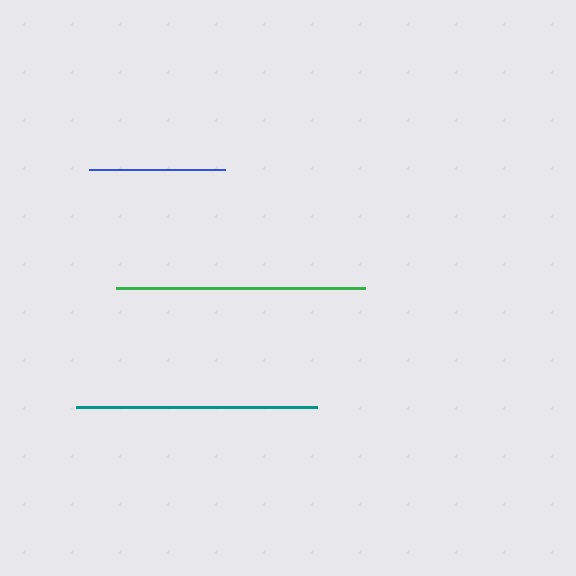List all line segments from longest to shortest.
From longest to shortest: green, teal, blue.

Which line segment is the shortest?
The blue line is the shortest at approximately 137 pixels.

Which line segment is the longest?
The green line is the longest at approximately 249 pixels.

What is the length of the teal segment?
The teal segment is approximately 241 pixels long.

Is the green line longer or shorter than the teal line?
The green line is longer than the teal line.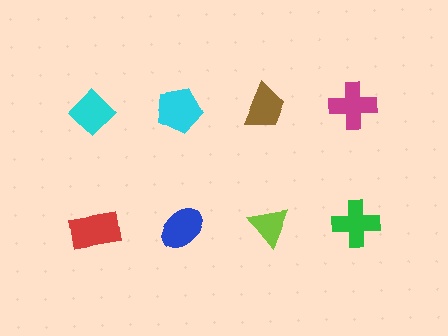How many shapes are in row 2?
4 shapes.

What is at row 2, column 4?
A green cross.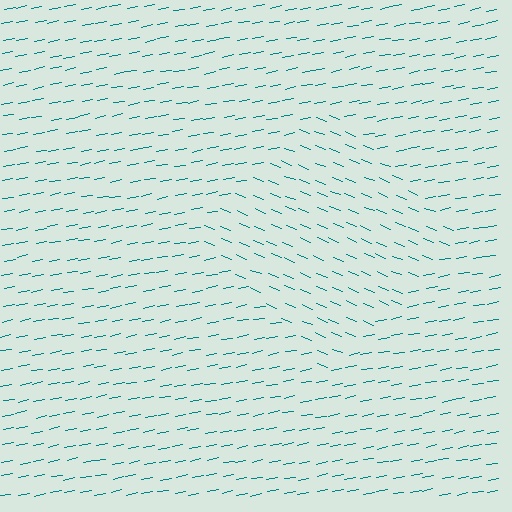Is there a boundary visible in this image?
Yes, there is a texture boundary formed by a change in line orientation.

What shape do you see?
I see a diamond.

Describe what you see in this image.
The image is filled with small teal line segments. A diamond region in the image has lines oriented differently from the surrounding lines, creating a visible texture boundary.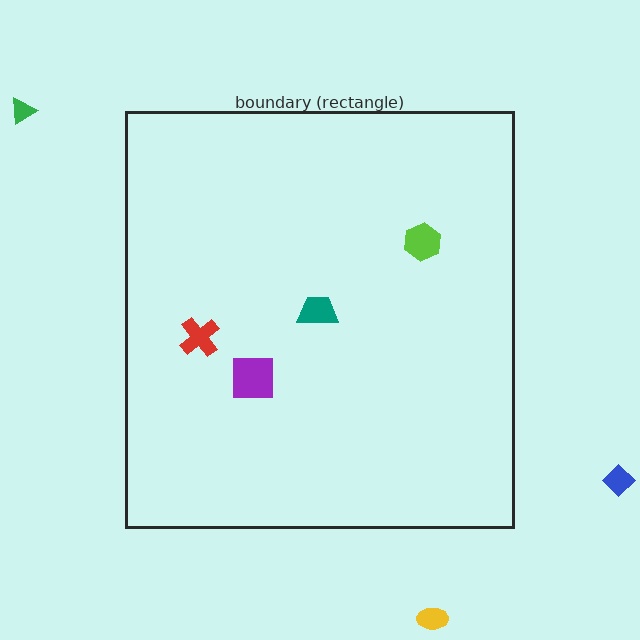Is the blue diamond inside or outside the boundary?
Outside.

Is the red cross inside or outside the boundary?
Inside.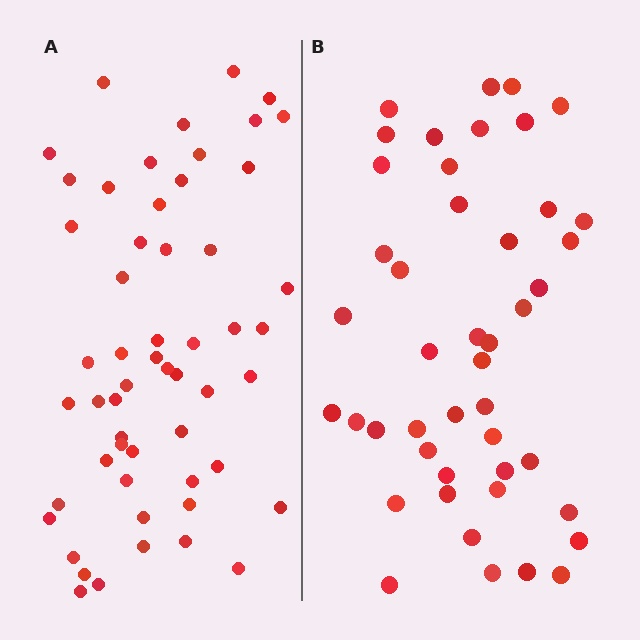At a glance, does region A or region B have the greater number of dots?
Region A (the left region) has more dots.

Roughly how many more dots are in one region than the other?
Region A has roughly 10 or so more dots than region B.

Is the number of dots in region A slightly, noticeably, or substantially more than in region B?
Region A has only slightly more — the two regions are fairly close. The ratio is roughly 1.2 to 1.